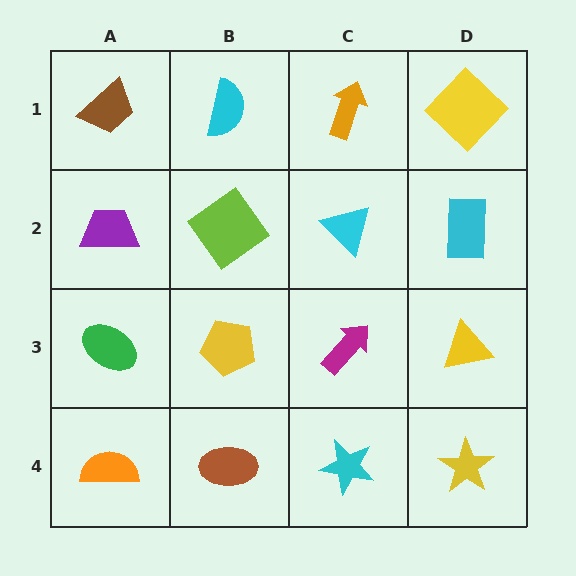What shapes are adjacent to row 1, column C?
A cyan triangle (row 2, column C), a cyan semicircle (row 1, column B), a yellow diamond (row 1, column D).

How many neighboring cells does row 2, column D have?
3.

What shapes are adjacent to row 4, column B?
A yellow pentagon (row 3, column B), an orange semicircle (row 4, column A), a cyan star (row 4, column C).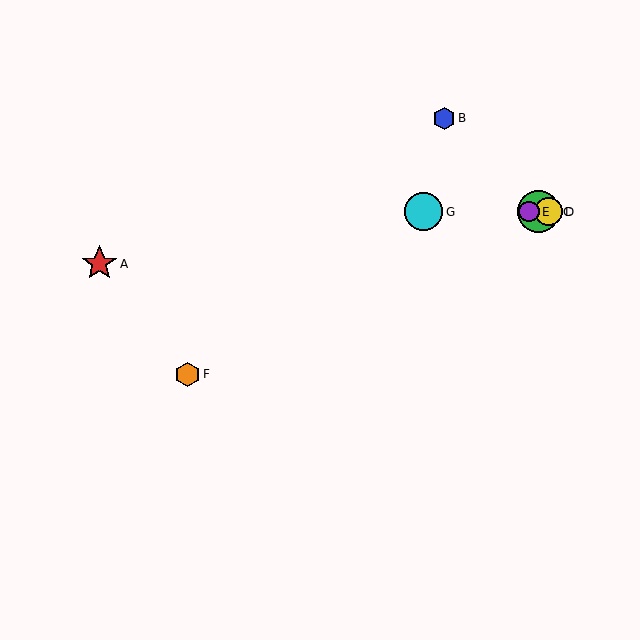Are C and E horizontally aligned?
Yes, both are at y≈212.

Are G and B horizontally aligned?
No, G is at y≈212 and B is at y≈119.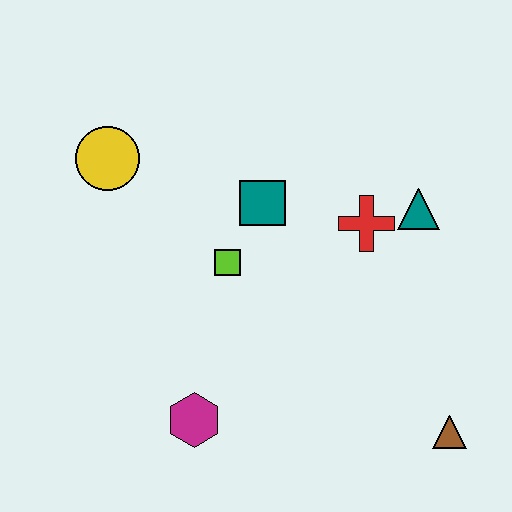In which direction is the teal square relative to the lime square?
The teal square is above the lime square.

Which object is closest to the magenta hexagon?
The lime square is closest to the magenta hexagon.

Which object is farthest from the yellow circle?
The brown triangle is farthest from the yellow circle.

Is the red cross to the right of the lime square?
Yes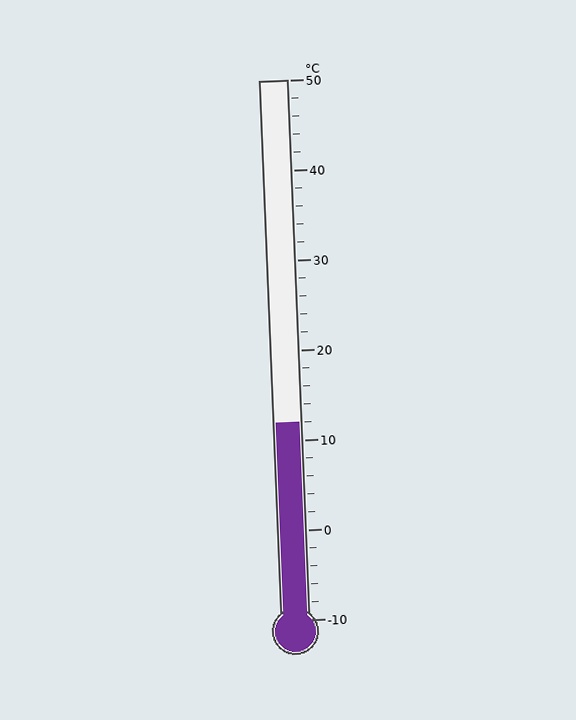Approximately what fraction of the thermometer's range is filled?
The thermometer is filled to approximately 35% of its range.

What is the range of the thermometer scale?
The thermometer scale ranges from -10°C to 50°C.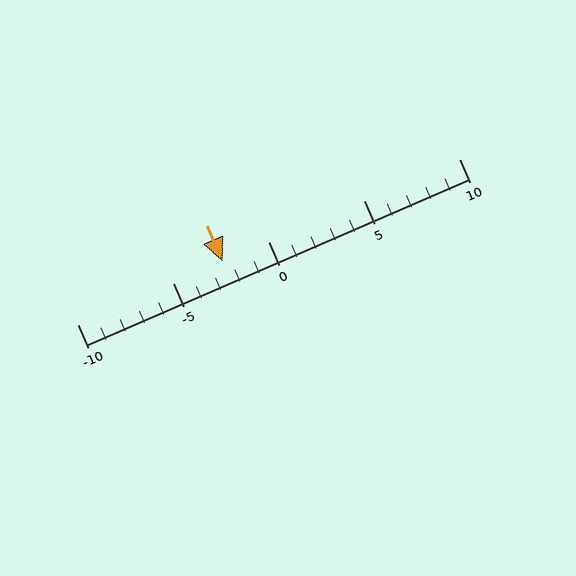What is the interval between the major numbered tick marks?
The major tick marks are spaced 5 units apart.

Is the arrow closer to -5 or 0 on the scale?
The arrow is closer to 0.